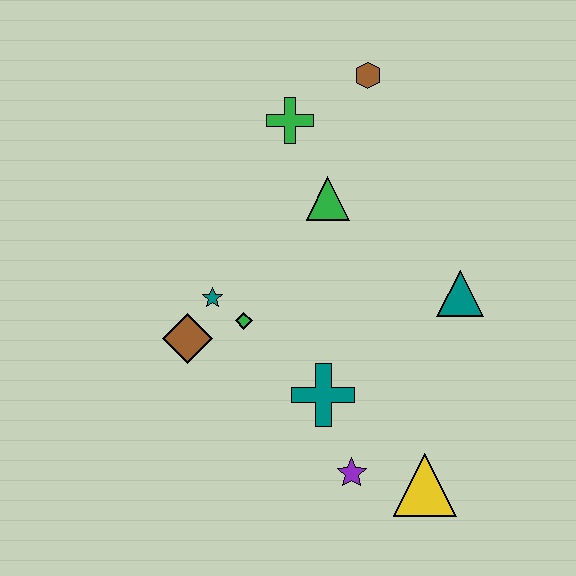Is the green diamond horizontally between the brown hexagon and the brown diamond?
Yes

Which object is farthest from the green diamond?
The brown hexagon is farthest from the green diamond.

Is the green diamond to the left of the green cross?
Yes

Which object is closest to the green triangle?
The green cross is closest to the green triangle.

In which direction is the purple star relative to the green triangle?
The purple star is below the green triangle.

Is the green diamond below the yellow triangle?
No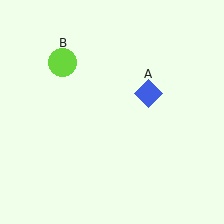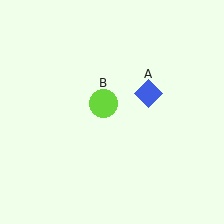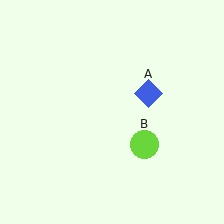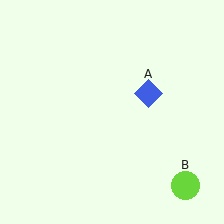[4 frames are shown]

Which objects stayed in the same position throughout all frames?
Blue diamond (object A) remained stationary.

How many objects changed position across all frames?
1 object changed position: lime circle (object B).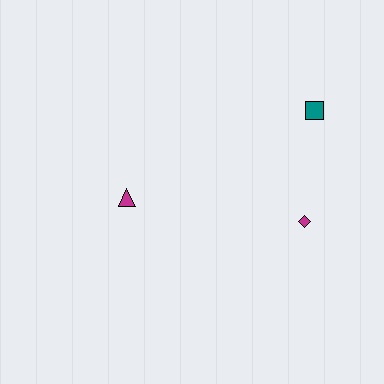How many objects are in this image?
There are 3 objects.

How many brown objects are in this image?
There are no brown objects.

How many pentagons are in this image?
There are no pentagons.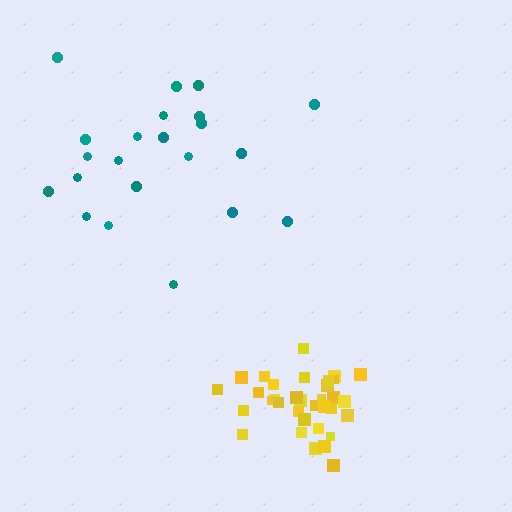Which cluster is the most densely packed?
Yellow.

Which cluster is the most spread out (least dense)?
Teal.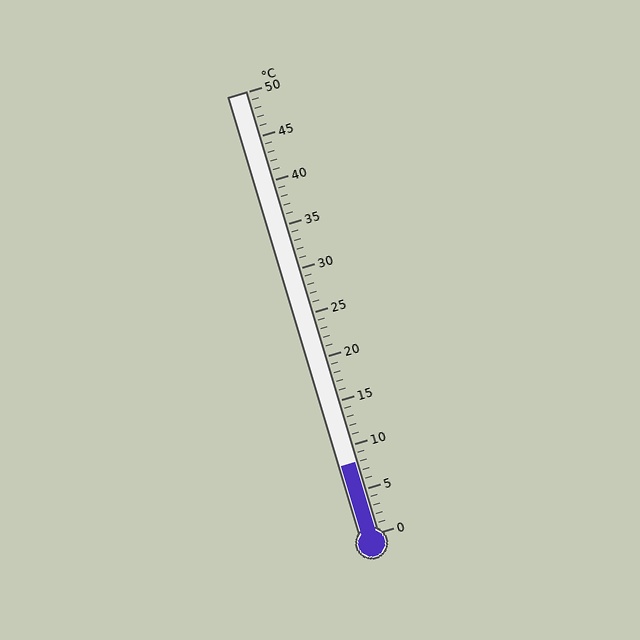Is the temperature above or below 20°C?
The temperature is below 20°C.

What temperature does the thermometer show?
The thermometer shows approximately 8°C.